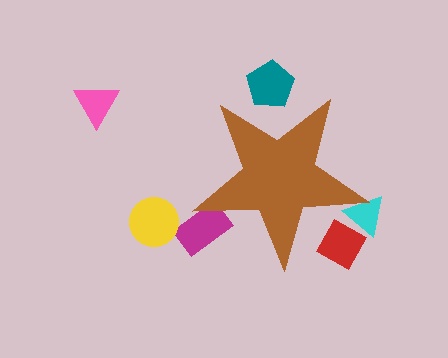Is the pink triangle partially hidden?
No, the pink triangle is fully visible.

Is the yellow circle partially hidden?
No, the yellow circle is fully visible.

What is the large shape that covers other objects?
A brown star.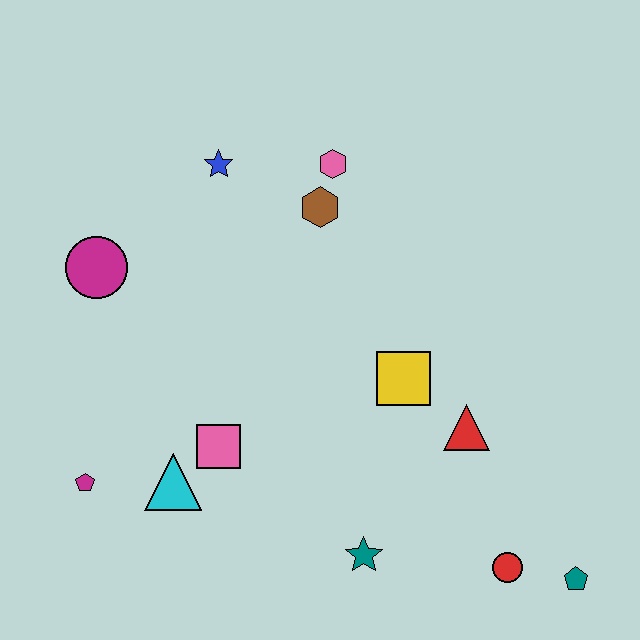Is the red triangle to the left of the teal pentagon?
Yes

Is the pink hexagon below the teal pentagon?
No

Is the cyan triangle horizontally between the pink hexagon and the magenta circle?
Yes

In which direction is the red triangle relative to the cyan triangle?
The red triangle is to the right of the cyan triangle.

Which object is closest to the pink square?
The cyan triangle is closest to the pink square.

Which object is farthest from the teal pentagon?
The magenta circle is farthest from the teal pentagon.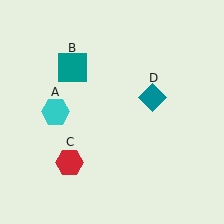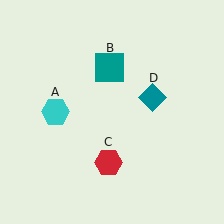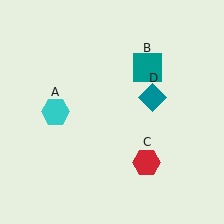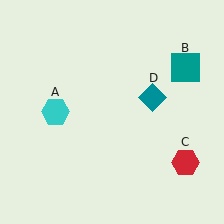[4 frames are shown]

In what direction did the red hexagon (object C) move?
The red hexagon (object C) moved right.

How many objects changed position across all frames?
2 objects changed position: teal square (object B), red hexagon (object C).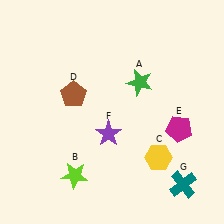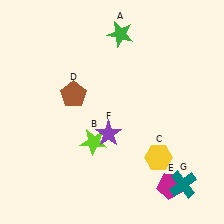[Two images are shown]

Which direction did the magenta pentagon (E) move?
The magenta pentagon (E) moved down.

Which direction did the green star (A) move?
The green star (A) moved up.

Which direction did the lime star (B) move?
The lime star (B) moved up.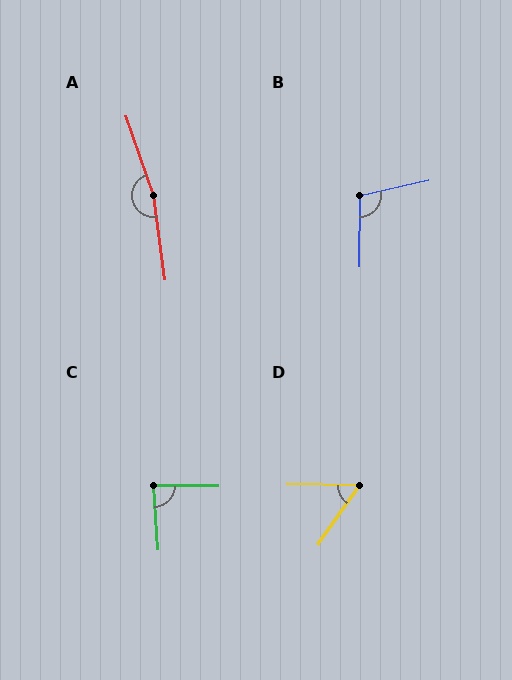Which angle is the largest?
A, at approximately 168 degrees.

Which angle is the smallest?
D, at approximately 56 degrees.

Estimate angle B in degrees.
Approximately 103 degrees.